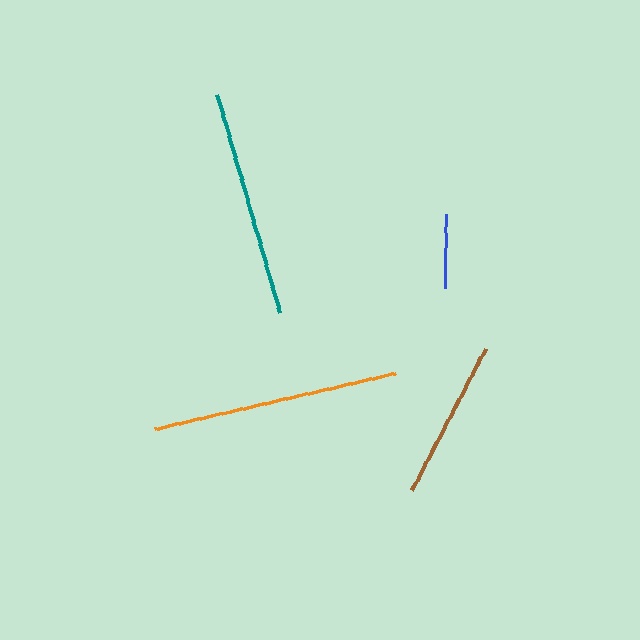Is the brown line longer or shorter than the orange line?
The orange line is longer than the brown line.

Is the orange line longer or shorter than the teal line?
The orange line is longer than the teal line.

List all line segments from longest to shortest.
From longest to shortest: orange, teal, brown, blue.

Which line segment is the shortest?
The blue line is the shortest at approximately 74 pixels.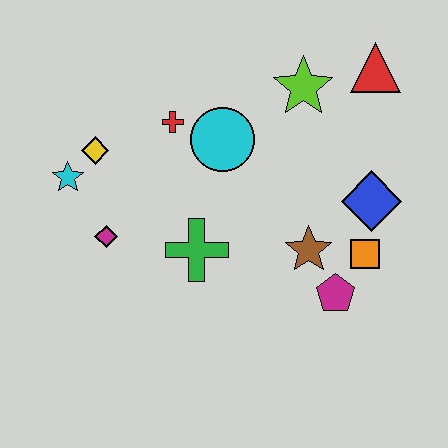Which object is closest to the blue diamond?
The orange square is closest to the blue diamond.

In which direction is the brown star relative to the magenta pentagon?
The brown star is above the magenta pentagon.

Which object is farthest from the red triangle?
The cyan star is farthest from the red triangle.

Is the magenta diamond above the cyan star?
No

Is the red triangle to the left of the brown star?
No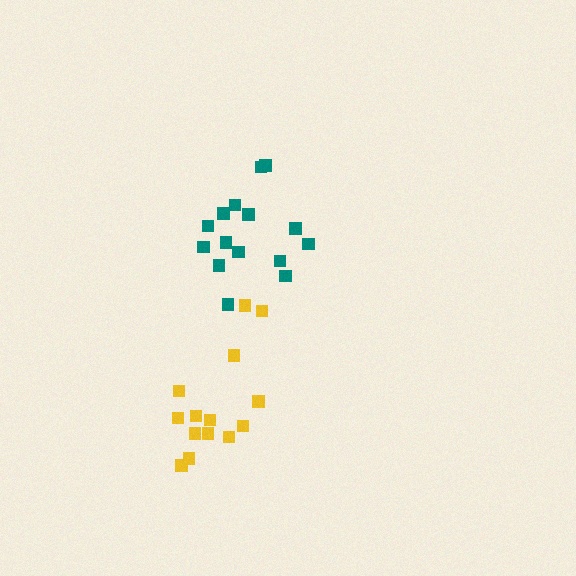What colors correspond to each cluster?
The clusters are colored: yellow, teal.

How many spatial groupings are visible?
There are 2 spatial groupings.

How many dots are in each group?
Group 1: 14 dots, Group 2: 15 dots (29 total).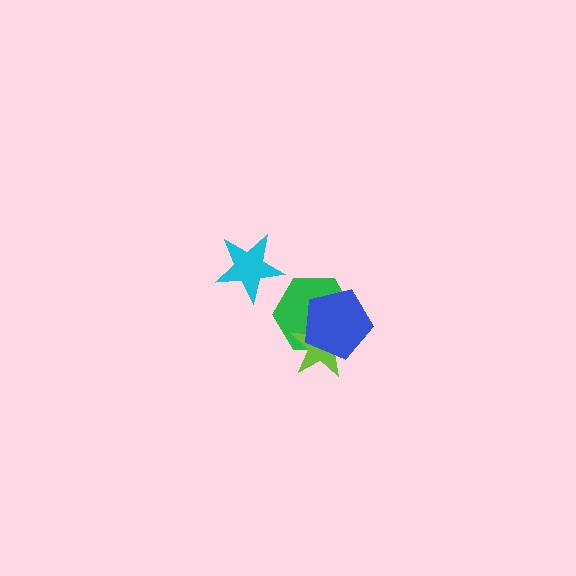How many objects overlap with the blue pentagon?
2 objects overlap with the blue pentagon.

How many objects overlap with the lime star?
2 objects overlap with the lime star.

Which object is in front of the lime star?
The blue pentagon is in front of the lime star.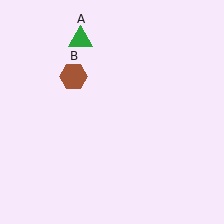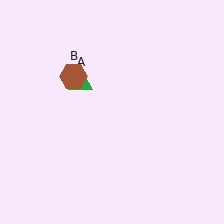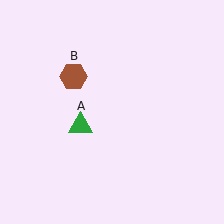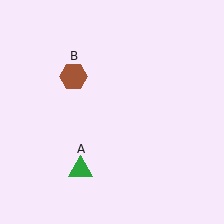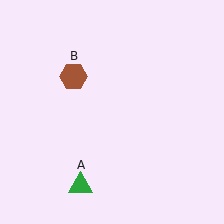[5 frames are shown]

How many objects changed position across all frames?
1 object changed position: green triangle (object A).